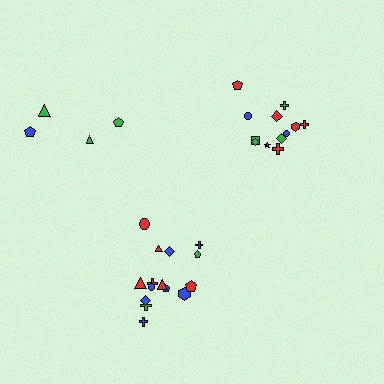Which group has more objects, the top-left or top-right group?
The top-right group.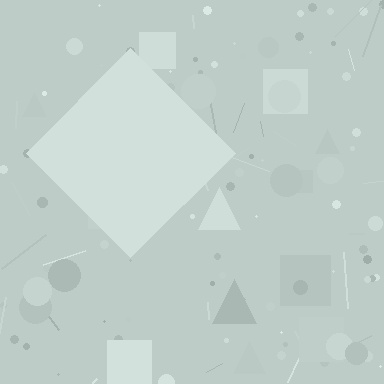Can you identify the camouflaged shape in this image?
The camouflaged shape is a diamond.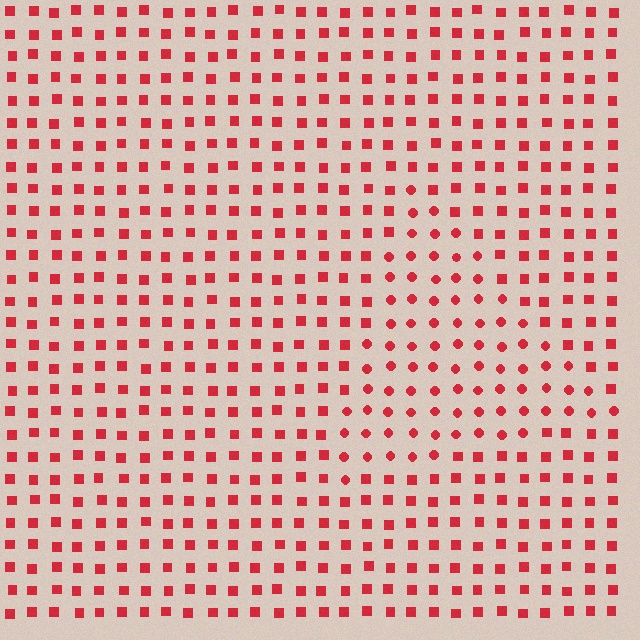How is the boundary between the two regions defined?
The boundary is defined by a change in element shape: circles inside vs. squares outside. All elements share the same color and spacing.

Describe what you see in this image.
The image is filled with small red elements arranged in a uniform grid. A triangle-shaped region contains circles, while the surrounding area contains squares. The boundary is defined purely by the change in element shape.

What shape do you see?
I see a triangle.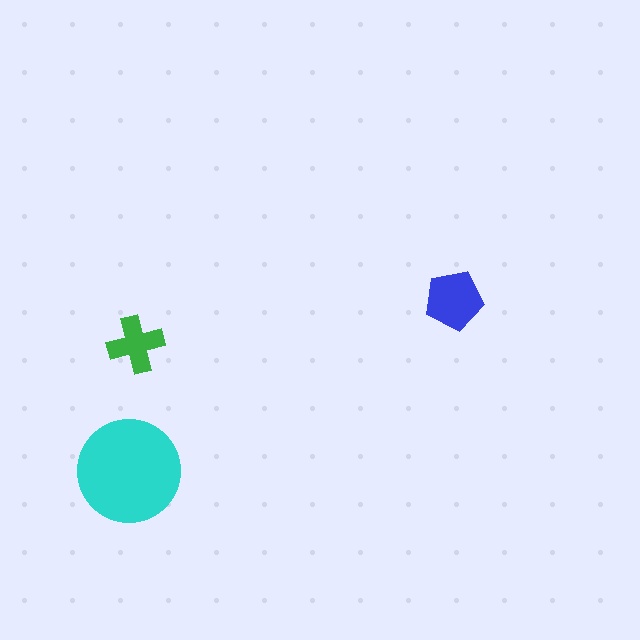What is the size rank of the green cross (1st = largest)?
3rd.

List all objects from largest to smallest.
The cyan circle, the blue pentagon, the green cross.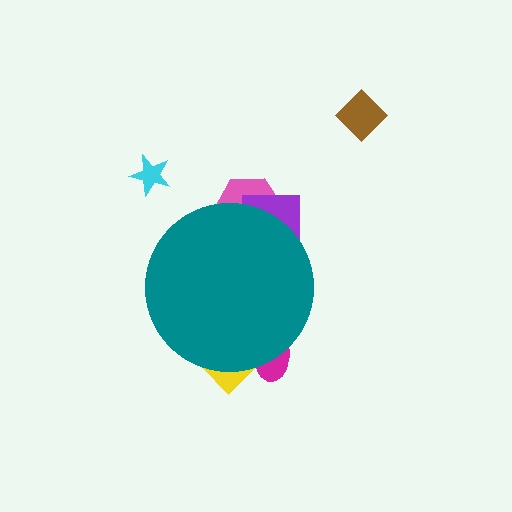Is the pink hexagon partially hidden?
Yes, the pink hexagon is partially hidden behind the teal circle.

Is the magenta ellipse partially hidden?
Yes, the magenta ellipse is partially hidden behind the teal circle.